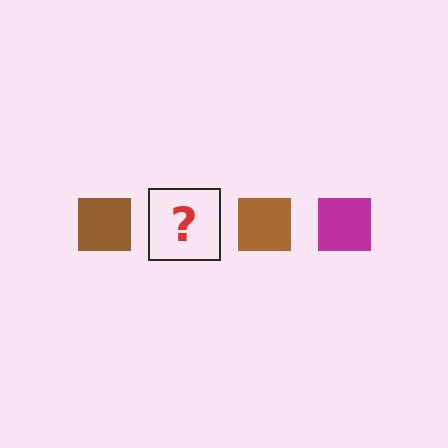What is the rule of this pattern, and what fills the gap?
The rule is that the pattern cycles through brown, magenta squares. The gap should be filled with a magenta square.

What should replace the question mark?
The question mark should be replaced with a magenta square.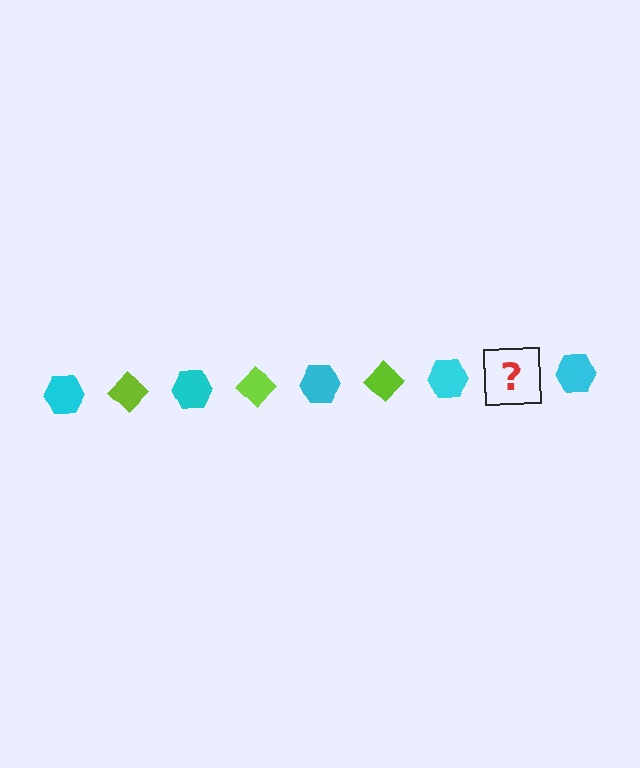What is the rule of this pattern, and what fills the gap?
The rule is that the pattern alternates between cyan hexagon and lime diamond. The gap should be filled with a lime diamond.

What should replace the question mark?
The question mark should be replaced with a lime diamond.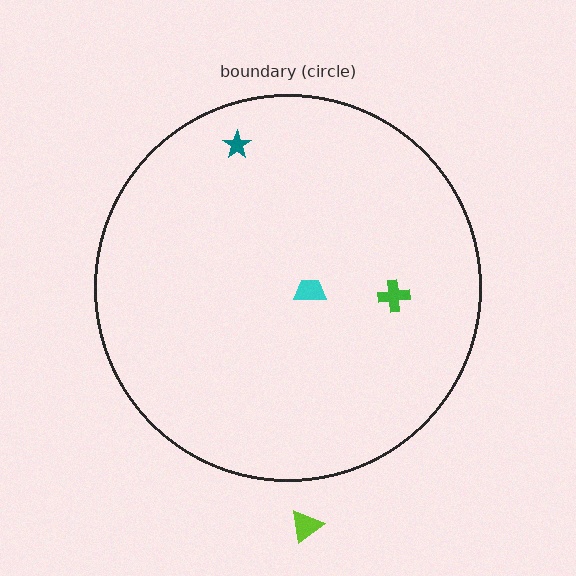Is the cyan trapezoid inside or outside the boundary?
Inside.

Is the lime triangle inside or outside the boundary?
Outside.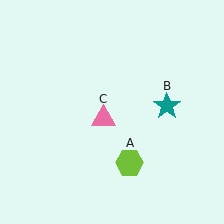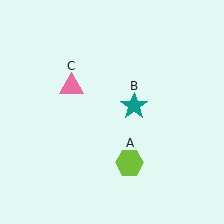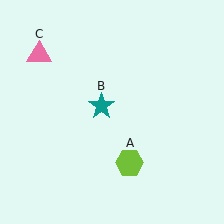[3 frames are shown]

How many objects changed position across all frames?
2 objects changed position: teal star (object B), pink triangle (object C).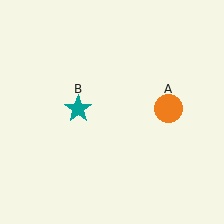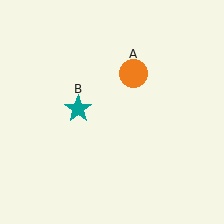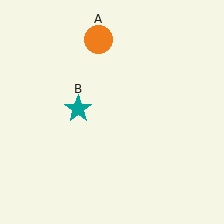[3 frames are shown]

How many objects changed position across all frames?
1 object changed position: orange circle (object A).